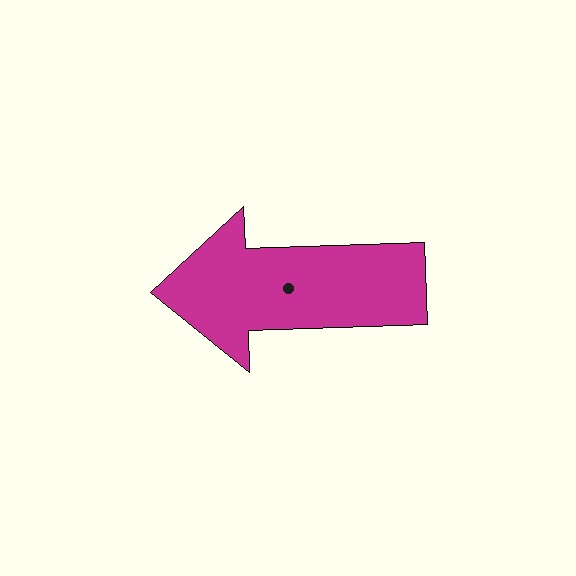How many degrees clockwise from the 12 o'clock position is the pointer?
Approximately 268 degrees.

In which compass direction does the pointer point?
West.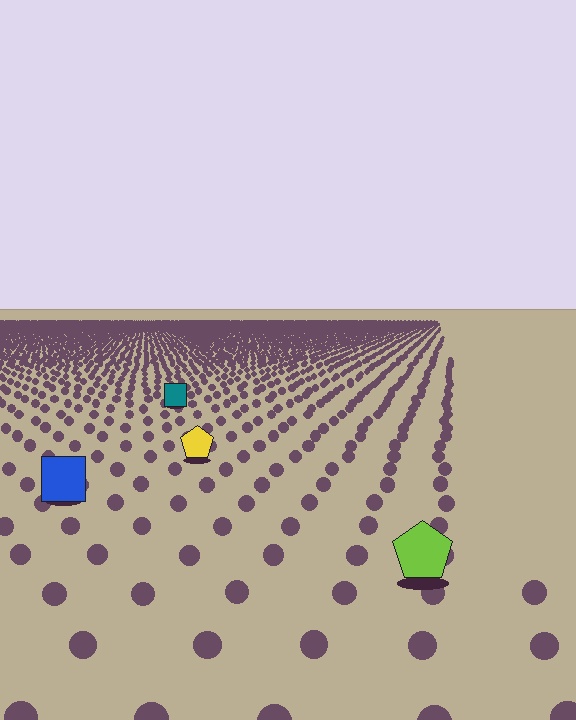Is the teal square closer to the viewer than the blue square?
No. The blue square is closer — you can tell from the texture gradient: the ground texture is coarser near it.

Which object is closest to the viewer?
The lime pentagon is closest. The texture marks near it are larger and more spread out.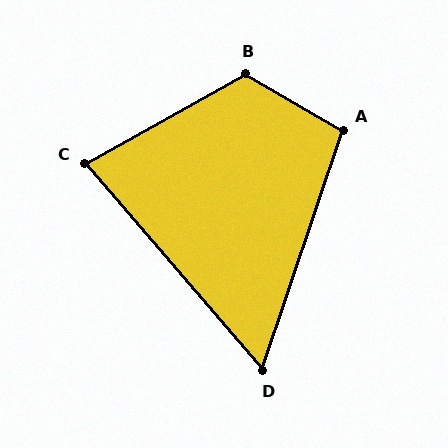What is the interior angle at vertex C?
Approximately 79 degrees (acute).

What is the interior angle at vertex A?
Approximately 101 degrees (obtuse).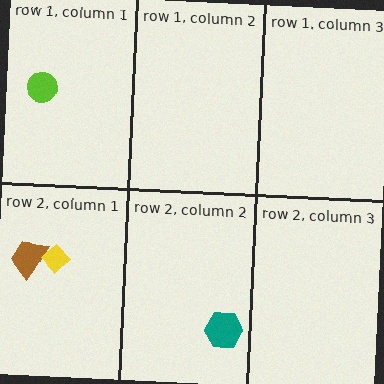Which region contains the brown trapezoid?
The row 2, column 1 region.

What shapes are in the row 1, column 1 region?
The lime circle.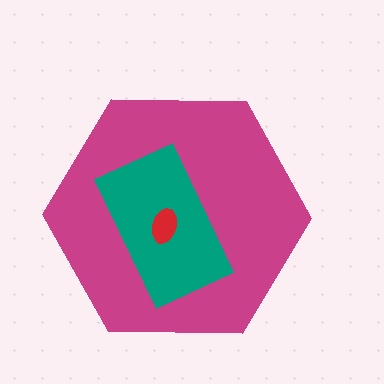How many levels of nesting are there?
3.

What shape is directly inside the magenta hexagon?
The teal rectangle.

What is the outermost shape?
The magenta hexagon.